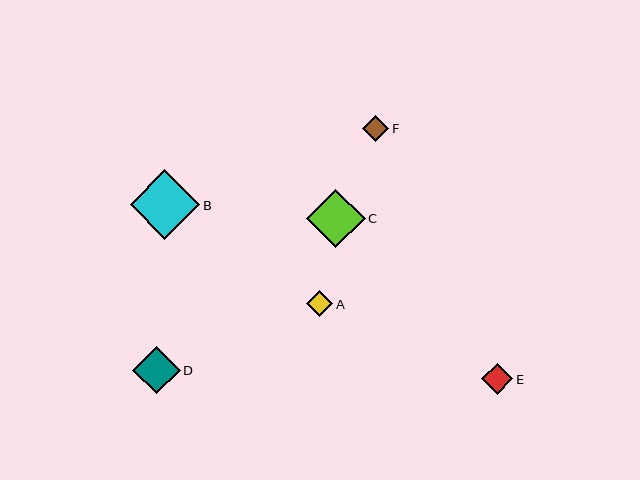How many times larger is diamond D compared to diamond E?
Diamond D is approximately 1.5 times the size of diamond E.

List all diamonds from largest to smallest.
From largest to smallest: B, C, D, E, F, A.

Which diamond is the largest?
Diamond B is the largest with a size of approximately 70 pixels.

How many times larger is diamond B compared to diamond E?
Diamond B is approximately 2.3 times the size of diamond E.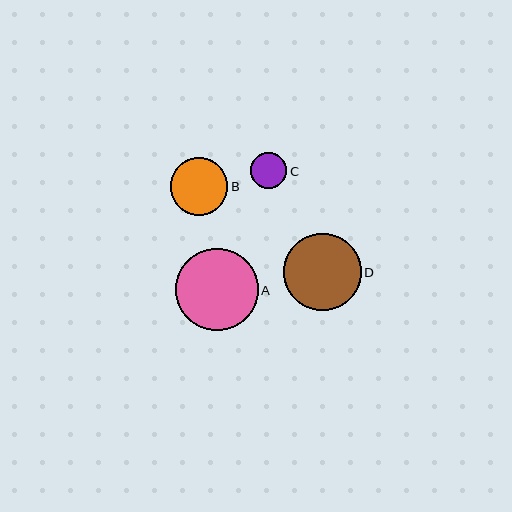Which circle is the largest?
Circle A is the largest with a size of approximately 83 pixels.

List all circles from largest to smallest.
From largest to smallest: A, D, B, C.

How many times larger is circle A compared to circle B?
Circle A is approximately 1.4 times the size of circle B.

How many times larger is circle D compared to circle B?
Circle D is approximately 1.4 times the size of circle B.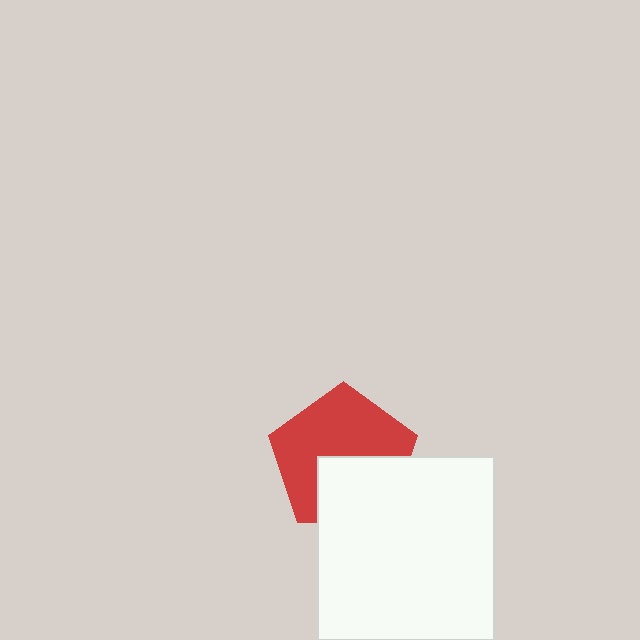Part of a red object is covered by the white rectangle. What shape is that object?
It is a pentagon.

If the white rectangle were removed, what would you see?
You would see the complete red pentagon.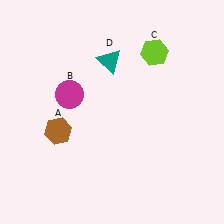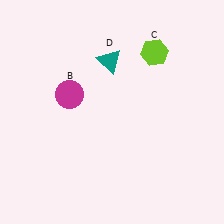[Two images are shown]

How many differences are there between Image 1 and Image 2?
There is 1 difference between the two images.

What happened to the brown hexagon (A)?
The brown hexagon (A) was removed in Image 2. It was in the bottom-left area of Image 1.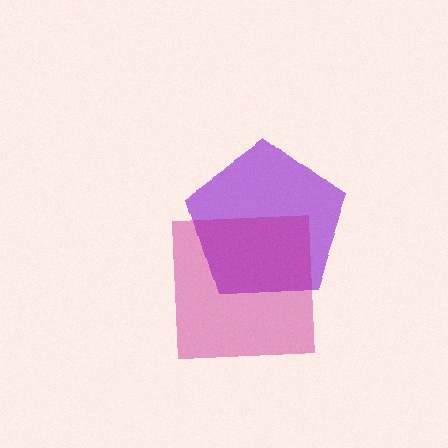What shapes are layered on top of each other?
The layered shapes are: a purple pentagon, a magenta square.